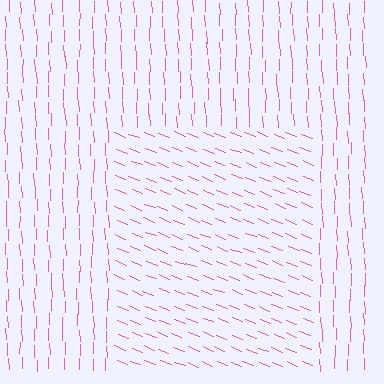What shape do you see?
I see a rectangle.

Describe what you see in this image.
The image is filled with small pink line segments. A rectangle region in the image has lines oriented differently from the surrounding lines, creating a visible texture boundary.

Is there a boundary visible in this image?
Yes, there is a texture boundary formed by a change in line orientation.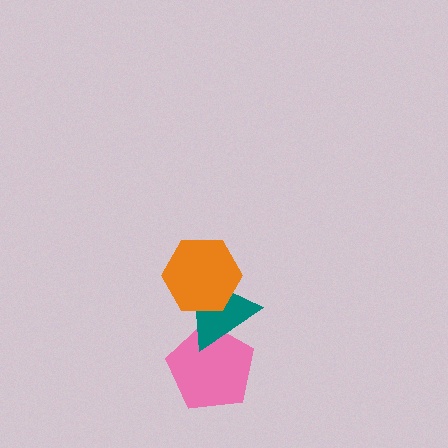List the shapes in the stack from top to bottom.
From top to bottom: the orange hexagon, the teal triangle, the pink pentagon.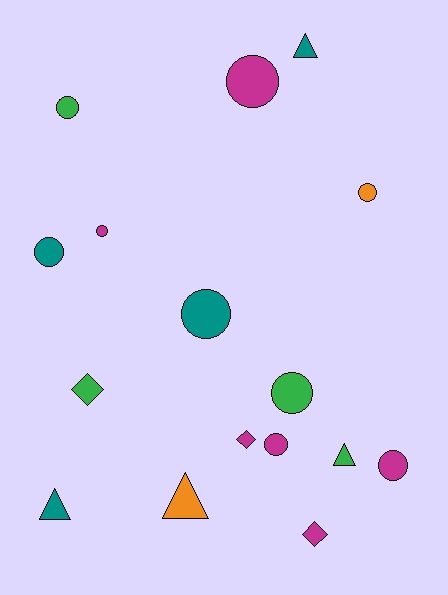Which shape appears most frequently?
Circle, with 9 objects.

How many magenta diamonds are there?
There are 2 magenta diamonds.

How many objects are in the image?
There are 16 objects.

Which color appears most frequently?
Magenta, with 6 objects.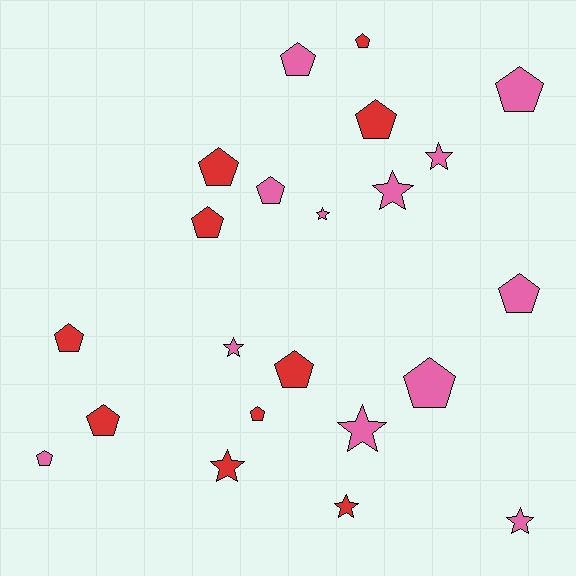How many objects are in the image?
There are 22 objects.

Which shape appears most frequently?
Pentagon, with 14 objects.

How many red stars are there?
There are 2 red stars.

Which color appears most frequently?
Pink, with 12 objects.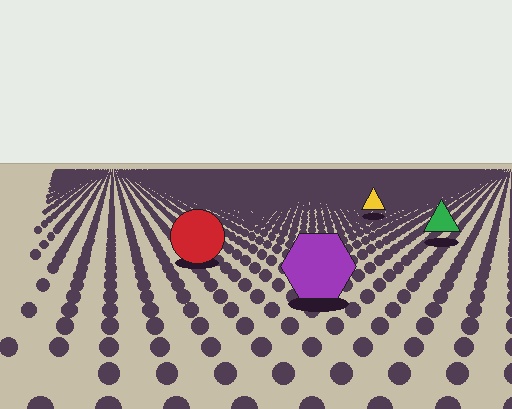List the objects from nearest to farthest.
From nearest to farthest: the purple hexagon, the red circle, the green triangle, the yellow triangle.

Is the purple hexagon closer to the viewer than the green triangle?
Yes. The purple hexagon is closer — you can tell from the texture gradient: the ground texture is coarser near it.